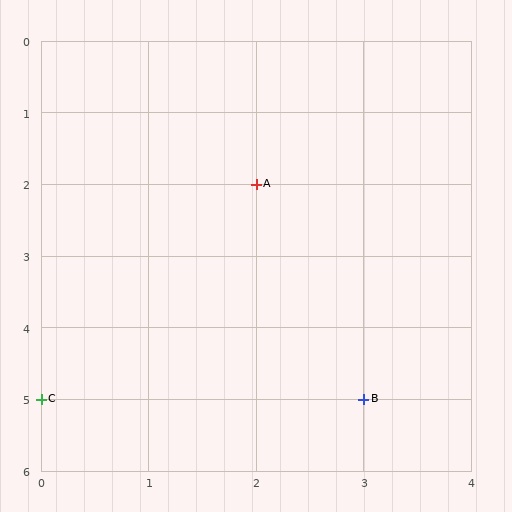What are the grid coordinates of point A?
Point A is at grid coordinates (2, 2).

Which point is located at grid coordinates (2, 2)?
Point A is at (2, 2).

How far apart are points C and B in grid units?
Points C and B are 3 columns apart.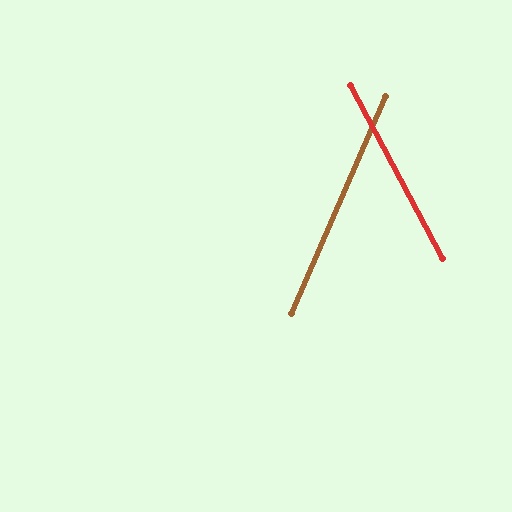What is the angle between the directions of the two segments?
Approximately 51 degrees.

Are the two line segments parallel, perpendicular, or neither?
Neither parallel nor perpendicular — they differ by about 51°.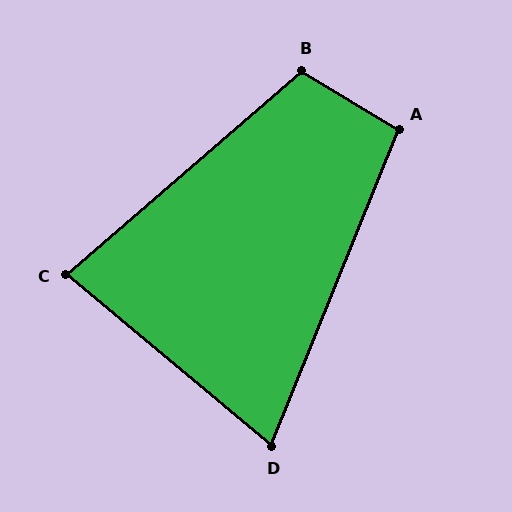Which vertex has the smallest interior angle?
D, at approximately 72 degrees.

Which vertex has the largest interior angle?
B, at approximately 108 degrees.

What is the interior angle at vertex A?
Approximately 99 degrees (obtuse).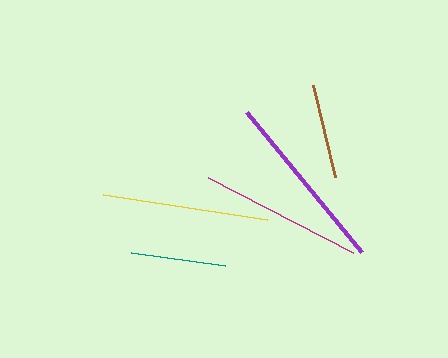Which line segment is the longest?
The purple line is the longest at approximately 181 pixels.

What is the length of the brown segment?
The brown segment is approximately 95 pixels long.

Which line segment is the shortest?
The brown line is the shortest at approximately 95 pixels.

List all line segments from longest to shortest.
From longest to shortest: purple, yellow, magenta, teal, brown.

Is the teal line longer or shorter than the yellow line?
The yellow line is longer than the teal line.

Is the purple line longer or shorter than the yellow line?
The purple line is longer than the yellow line.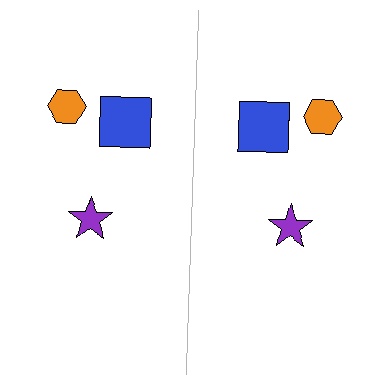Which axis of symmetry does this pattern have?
The pattern has a vertical axis of symmetry running through the center of the image.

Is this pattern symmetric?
Yes, this pattern has bilateral (reflection) symmetry.